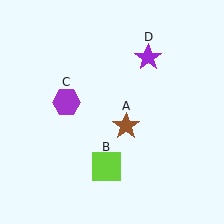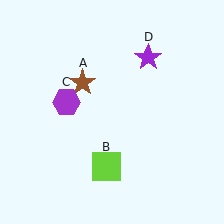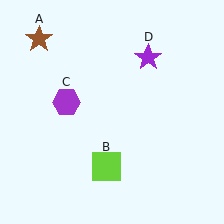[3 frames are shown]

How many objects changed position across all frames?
1 object changed position: brown star (object A).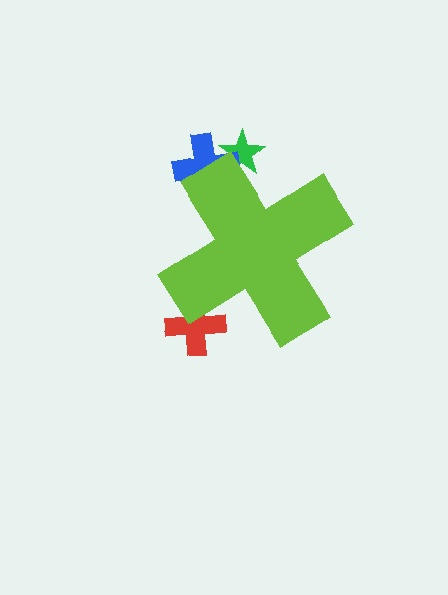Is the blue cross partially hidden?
Yes, the blue cross is partially hidden behind the lime cross.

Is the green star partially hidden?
Yes, the green star is partially hidden behind the lime cross.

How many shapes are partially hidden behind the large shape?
3 shapes are partially hidden.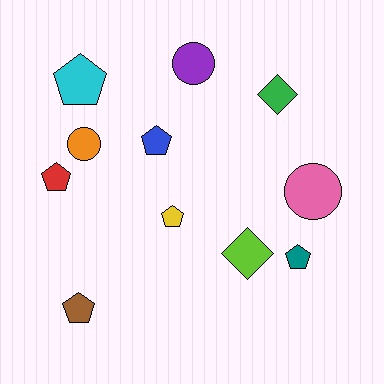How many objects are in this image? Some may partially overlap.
There are 11 objects.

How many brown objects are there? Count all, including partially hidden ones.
There is 1 brown object.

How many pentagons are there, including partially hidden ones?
There are 6 pentagons.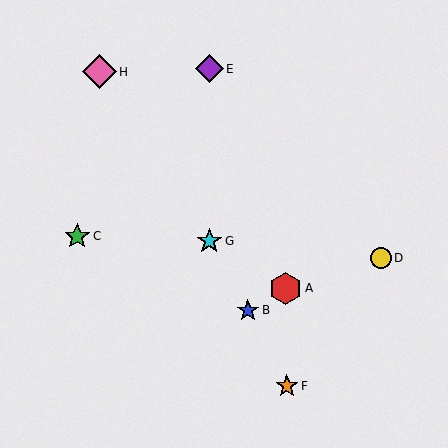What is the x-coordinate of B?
Object B is at x≈248.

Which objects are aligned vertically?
Objects E, G are aligned vertically.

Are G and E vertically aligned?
Yes, both are at x≈209.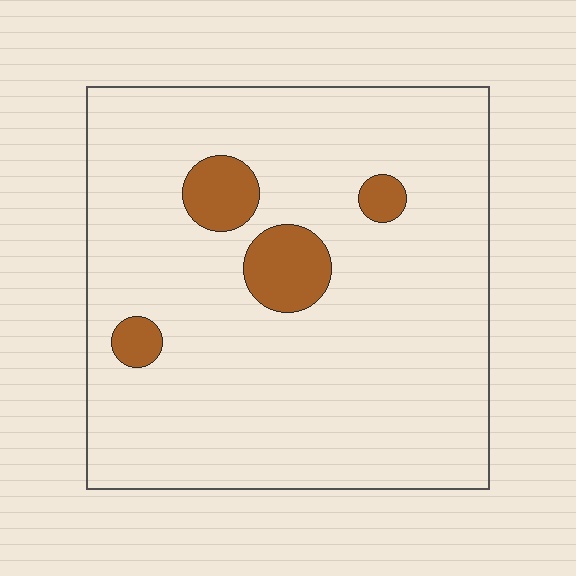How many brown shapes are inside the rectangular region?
4.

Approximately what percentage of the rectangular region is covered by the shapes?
Approximately 10%.